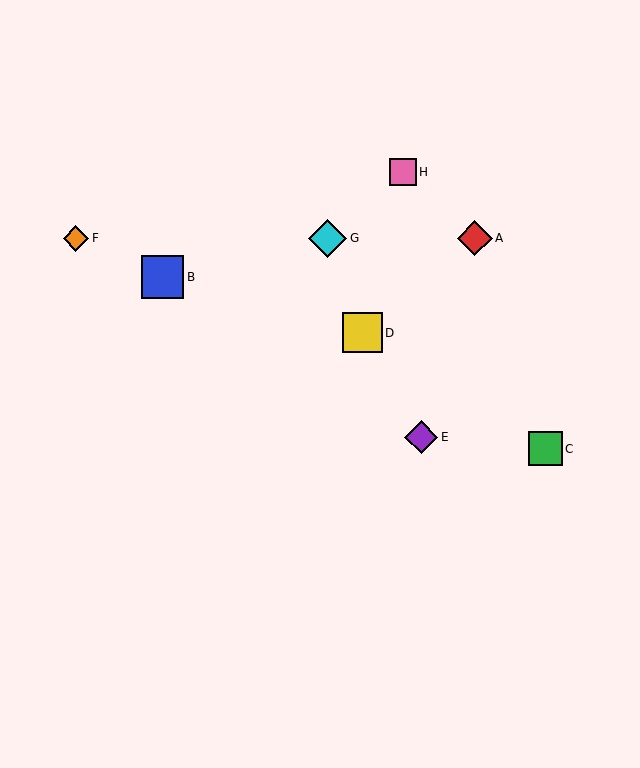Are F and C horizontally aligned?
No, F is at y≈238 and C is at y≈449.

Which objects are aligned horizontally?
Objects A, F, G are aligned horizontally.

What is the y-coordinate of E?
Object E is at y≈437.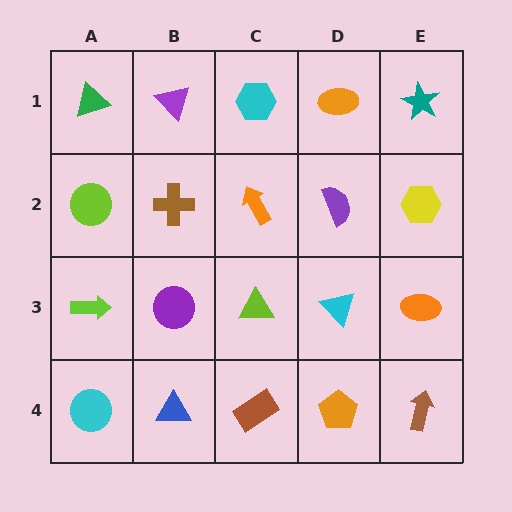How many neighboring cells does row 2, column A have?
3.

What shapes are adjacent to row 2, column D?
An orange ellipse (row 1, column D), a cyan triangle (row 3, column D), an orange arrow (row 2, column C), a yellow hexagon (row 2, column E).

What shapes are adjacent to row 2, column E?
A teal star (row 1, column E), an orange ellipse (row 3, column E), a purple semicircle (row 2, column D).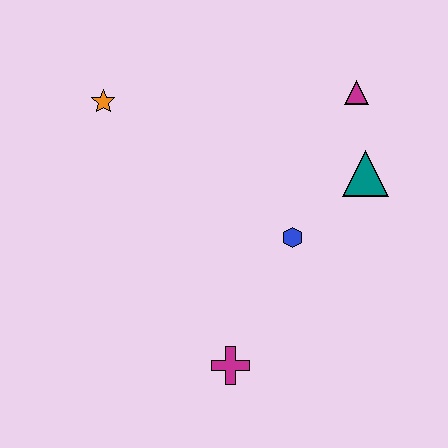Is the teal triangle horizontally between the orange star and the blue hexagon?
No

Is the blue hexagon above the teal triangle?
No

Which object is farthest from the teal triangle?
The orange star is farthest from the teal triangle.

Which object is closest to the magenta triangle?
The teal triangle is closest to the magenta triangle.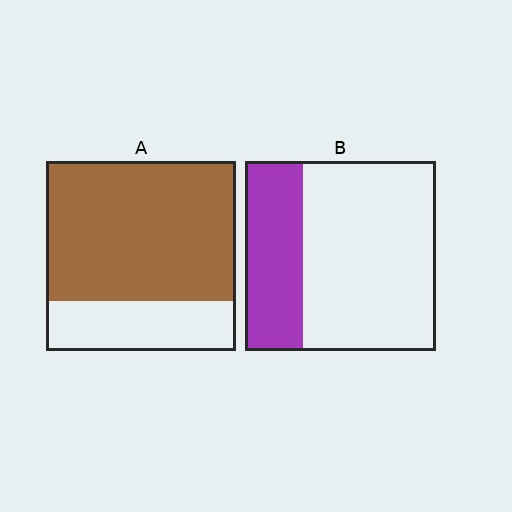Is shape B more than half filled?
No.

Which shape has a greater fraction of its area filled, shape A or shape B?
Shape A.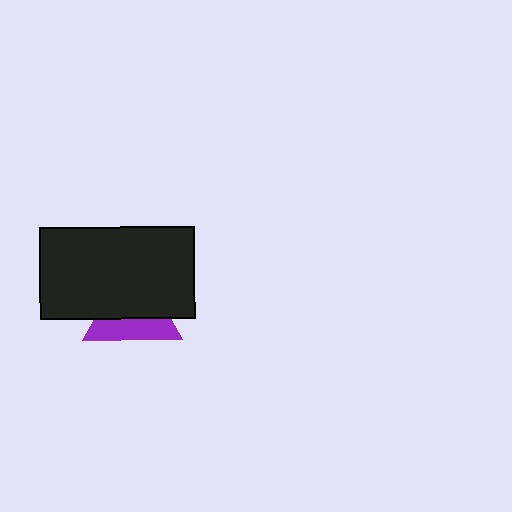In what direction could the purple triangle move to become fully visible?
The purple triangle could move down. That would shift it out from behind the black rectangle entirely.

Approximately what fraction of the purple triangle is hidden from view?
Roughly 57% of the purple triangle is hidden behind the black rectangle.